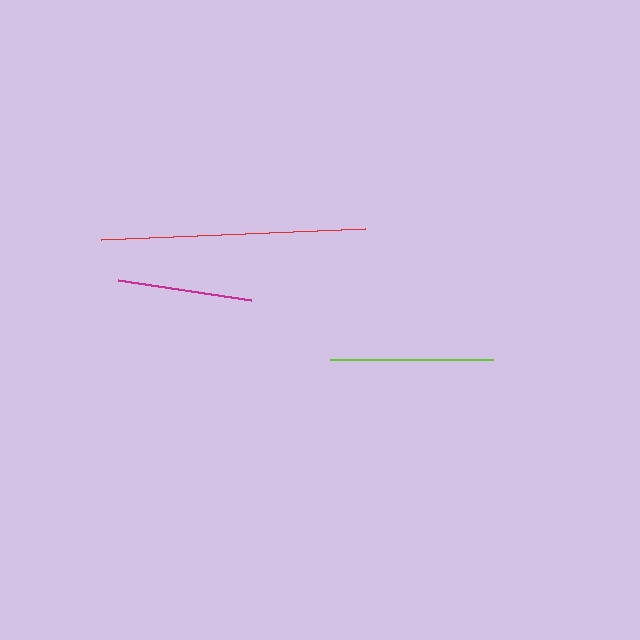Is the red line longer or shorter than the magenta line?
The red line is longer than the magenta line.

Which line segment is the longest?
The red line is the longest at approximately 265 pixels.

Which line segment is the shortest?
The magenta line is the shortest at approximately 135 pixels.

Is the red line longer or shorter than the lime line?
The red line is longer than the lime line.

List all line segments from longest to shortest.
From longest to shortest: red, lime, magenta.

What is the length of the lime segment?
The lime segment is approximately 163 pixels long.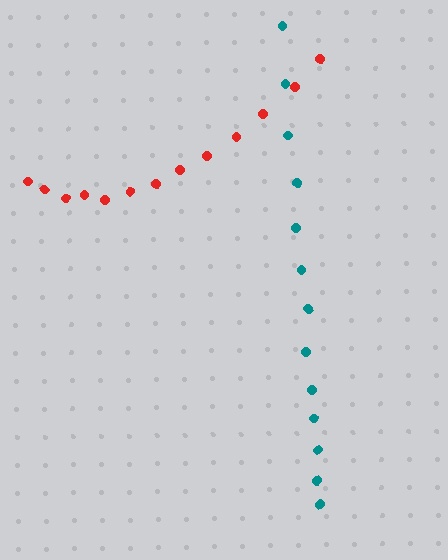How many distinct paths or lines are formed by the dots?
There are 2 distinct paths.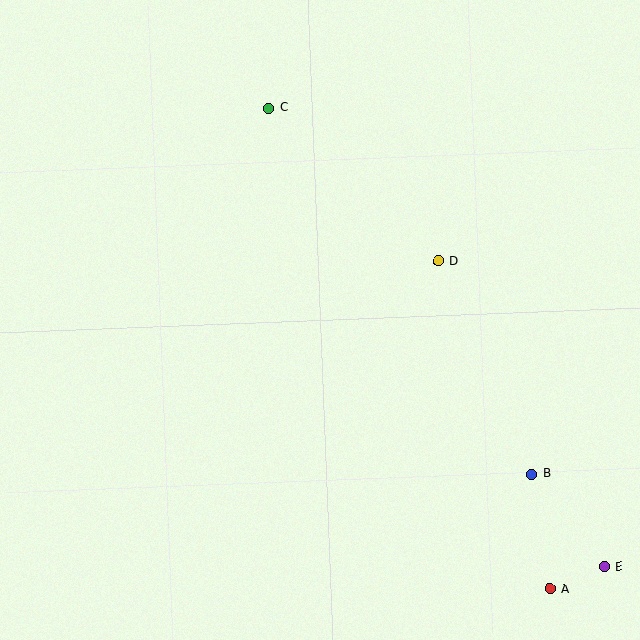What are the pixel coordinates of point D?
Point D is at (438, 261).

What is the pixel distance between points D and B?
The distance between D and B is 233 pixels.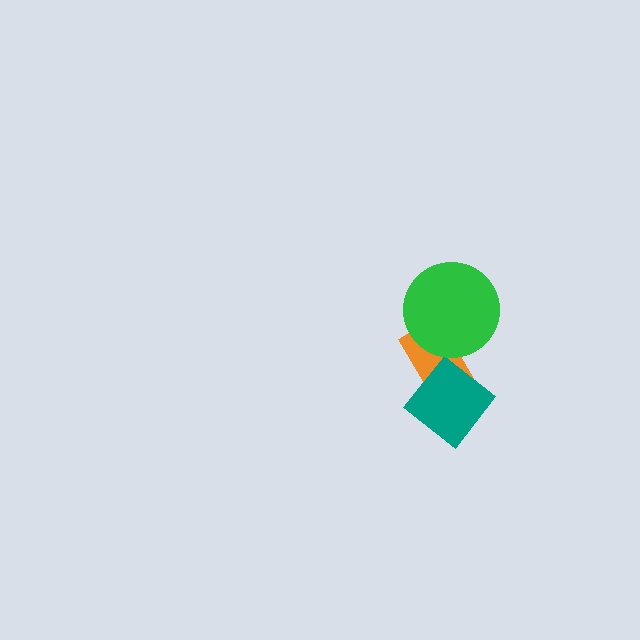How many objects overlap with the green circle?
1 object overlaps with the green circle.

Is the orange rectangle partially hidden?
Yes, it is partially covered by another shape.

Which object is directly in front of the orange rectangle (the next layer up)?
The teal diamond is directly in front of the orange rectangle.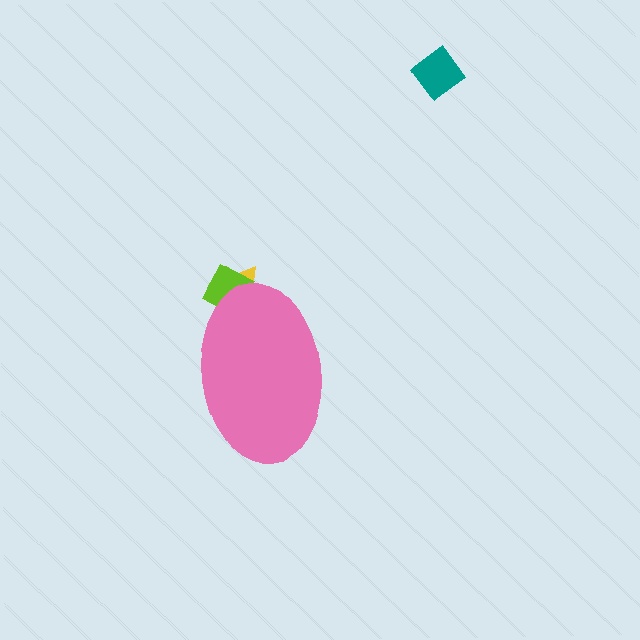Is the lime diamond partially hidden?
Yes, the lime diamond is partially hidden behind the pink ellipse.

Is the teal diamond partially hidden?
No, the teal diamond is fully visible.